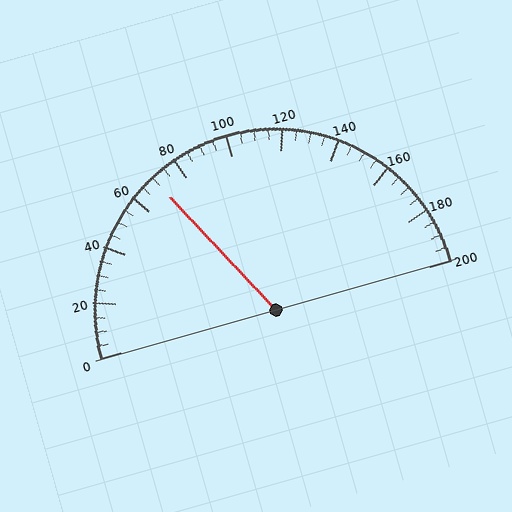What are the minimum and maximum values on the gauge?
The gauge ranges from 0 to 200.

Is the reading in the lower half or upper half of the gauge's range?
The reading is in the lower half of the range (0 to 200).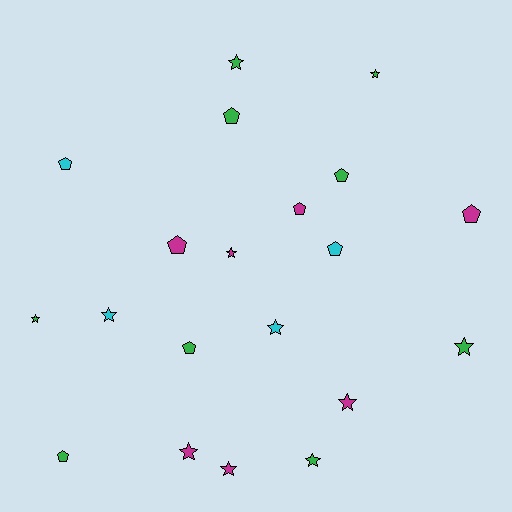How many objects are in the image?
There are 20 objects.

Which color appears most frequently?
Green, with 9 objects.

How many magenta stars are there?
There are 4 magenta stars.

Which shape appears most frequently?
Star, with 11 objects.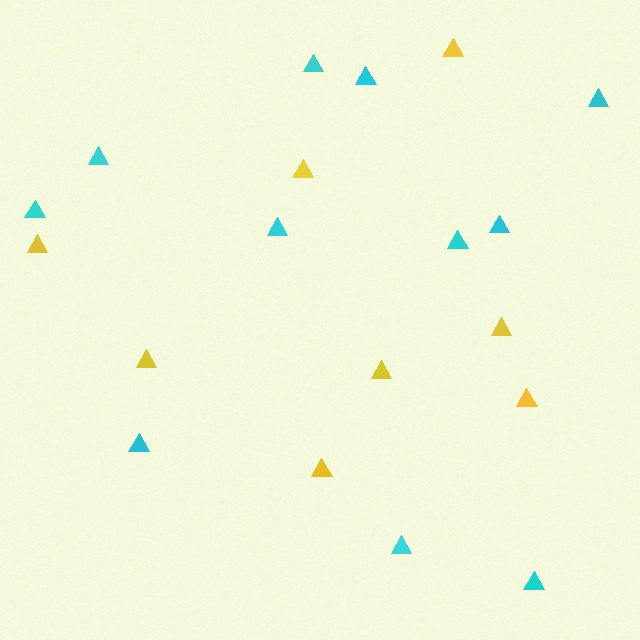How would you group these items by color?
There are 2 groups: one group of cyan triangles (11) and one group of yellow triangles (8).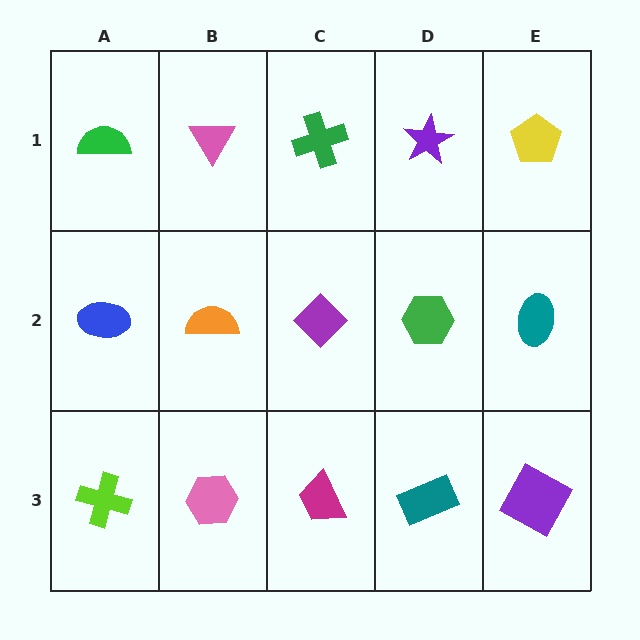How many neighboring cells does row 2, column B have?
4.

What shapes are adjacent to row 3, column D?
A green hexagon (row 2, column D), a magenta trapezoid (row 3, column C), a purple square (row 3, column E).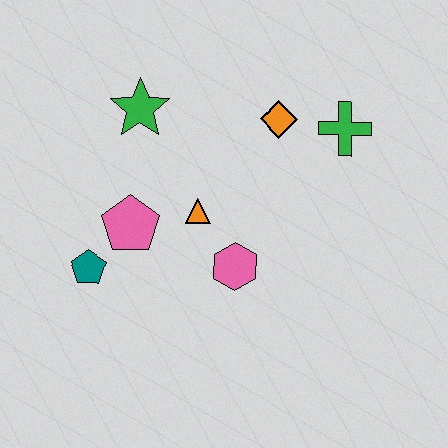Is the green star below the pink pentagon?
No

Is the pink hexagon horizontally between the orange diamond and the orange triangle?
Yes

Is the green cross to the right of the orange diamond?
Yes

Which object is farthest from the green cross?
The teal pentagon is farthest from the green cross.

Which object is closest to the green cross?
The orange diamond is closest to the green cross.